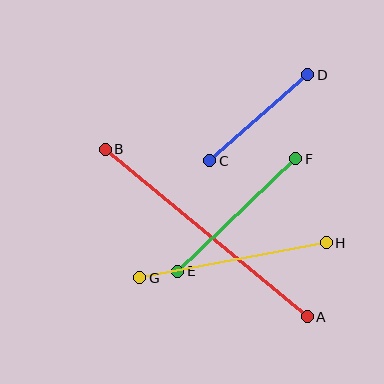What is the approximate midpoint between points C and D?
The midpoint is at approximately (259, 118) pixels.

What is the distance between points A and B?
The distance is approximately 263 pixels.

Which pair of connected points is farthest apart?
Points A and B are farthest apart.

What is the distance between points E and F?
The distance is approximately 163 pixels.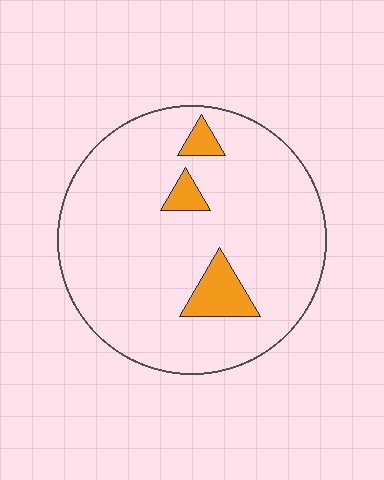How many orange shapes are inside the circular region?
3.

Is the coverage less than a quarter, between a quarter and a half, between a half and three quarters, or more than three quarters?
Less than a quarter.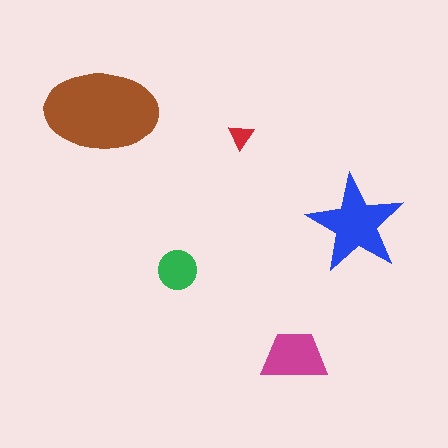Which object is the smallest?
The red triangle.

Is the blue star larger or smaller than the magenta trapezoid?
Larger.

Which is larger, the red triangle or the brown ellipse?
The brown ellipse.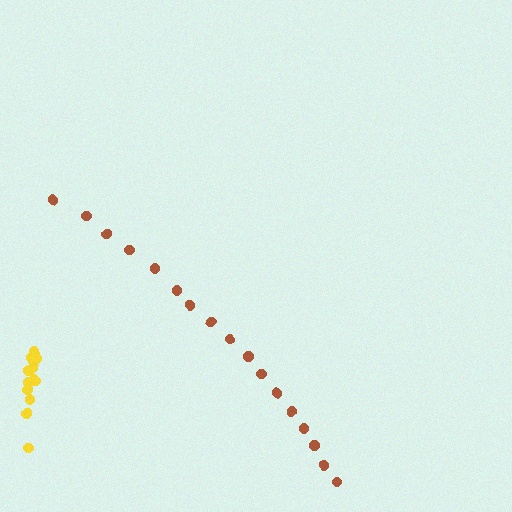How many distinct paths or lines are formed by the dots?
There are 2 distinct paths.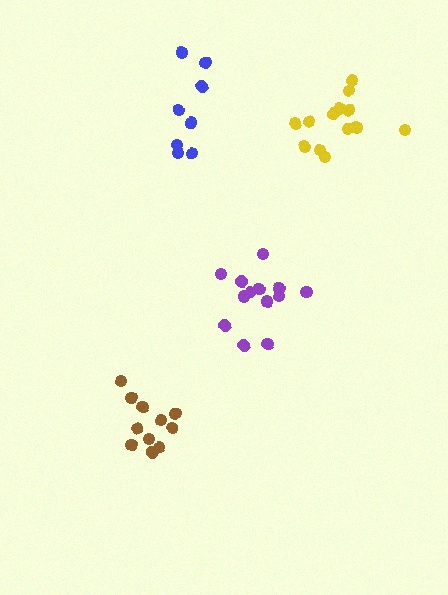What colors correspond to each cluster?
The clusters are colored: blue, purple, yellow, brown.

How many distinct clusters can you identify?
There are 4 distinct clusters.